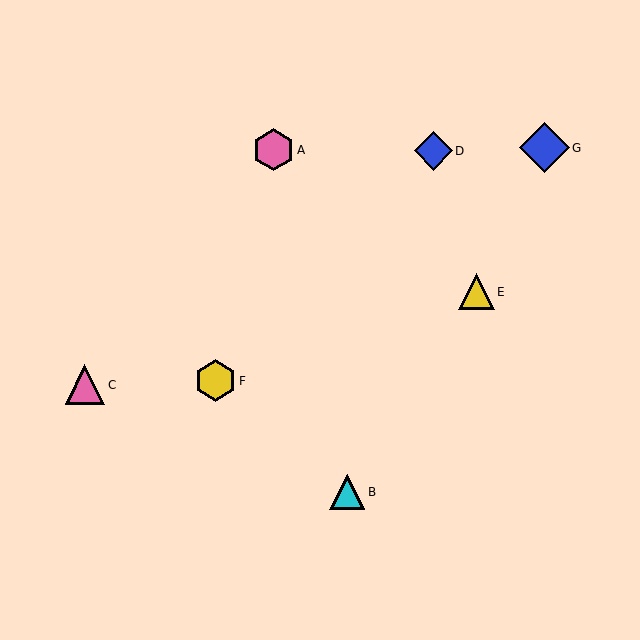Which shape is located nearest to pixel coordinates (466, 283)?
The yellow triangle (labeled E) at (476, 292) is nearest to that location.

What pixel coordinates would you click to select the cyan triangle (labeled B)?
Click at (347, 492) to select the cyan triangle B.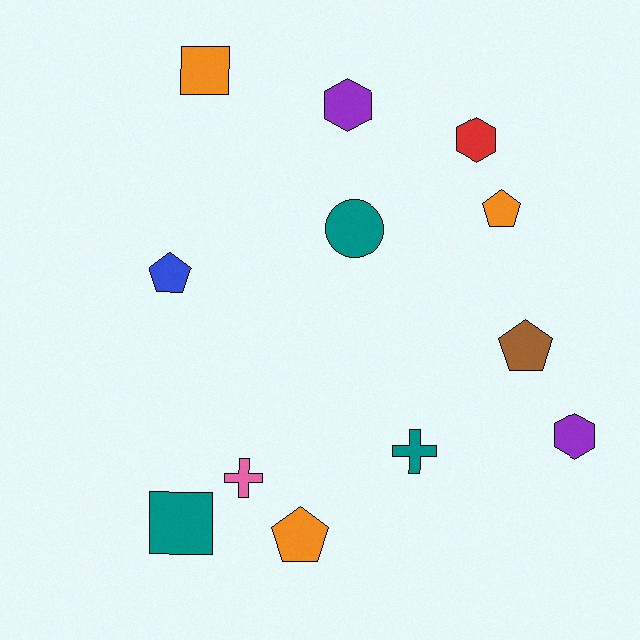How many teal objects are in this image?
There are 3 teal objects.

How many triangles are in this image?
There are no triangles.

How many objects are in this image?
There are 12 objects.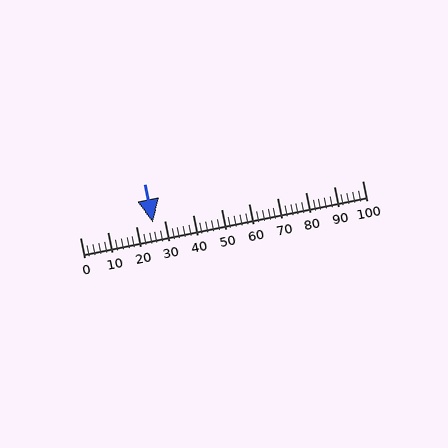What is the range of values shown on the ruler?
The ruler shows values from 0 to 100.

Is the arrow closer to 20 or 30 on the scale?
The arrow is closer to 30.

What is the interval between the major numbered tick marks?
The major tick marks are spaced 10 units apart.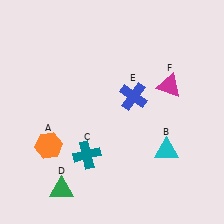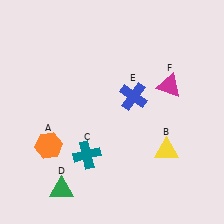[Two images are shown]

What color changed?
The triangle (B) changed from cyan in Image 1 to yellow in Image 2.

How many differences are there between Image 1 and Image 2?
There is 1 difference between the two images.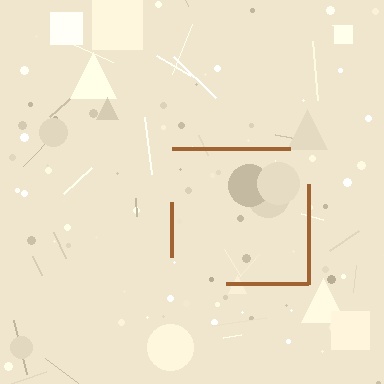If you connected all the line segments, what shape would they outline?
They would outline a square.